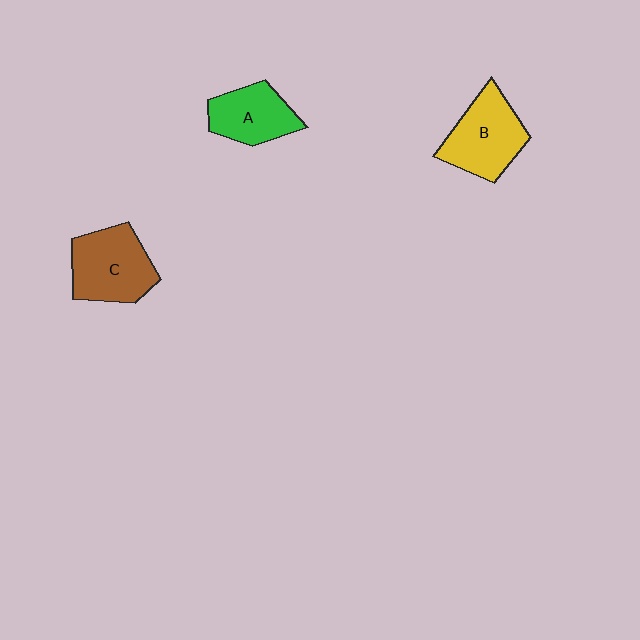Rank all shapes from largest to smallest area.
From largest to smallest: C (brown), B (yellow), A (green).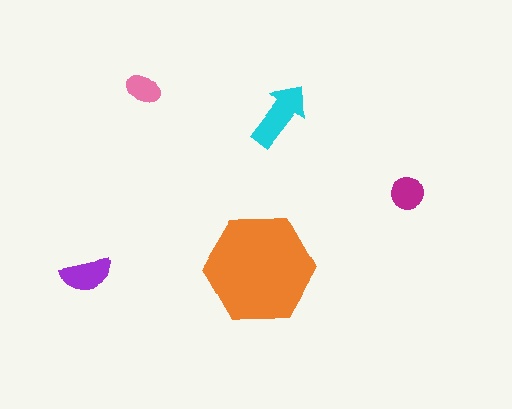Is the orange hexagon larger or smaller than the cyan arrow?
Larger.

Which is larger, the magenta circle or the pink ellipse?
The magenta circle.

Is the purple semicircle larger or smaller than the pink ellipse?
Larger.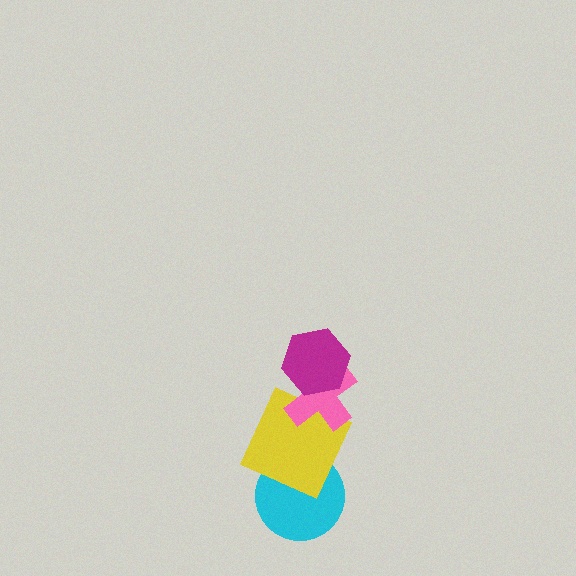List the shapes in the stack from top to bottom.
From top to bottom: the magenta hexagon, the pink cross, the yellow square, the cyan circle.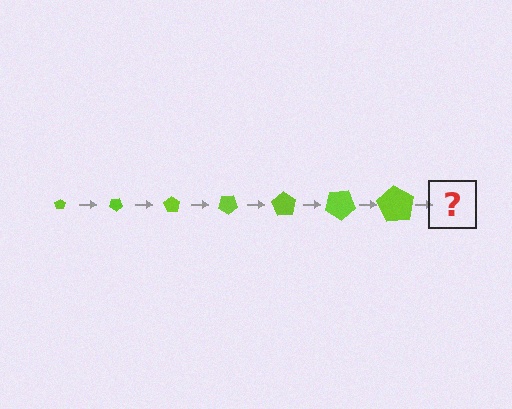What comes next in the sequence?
The next element should be a pentagon, larger than the previous one and rotated 245 degrees from the start.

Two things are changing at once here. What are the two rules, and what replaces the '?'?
The two rules are that the pentagon grows larger each step and it rotates 35 degrees each step. The '?' should be a pentagon, larger than the previous one and rotated 245 degrees from the start.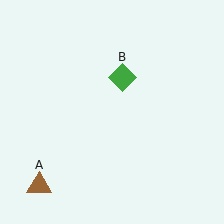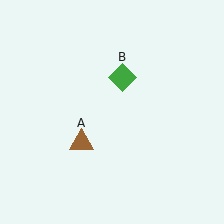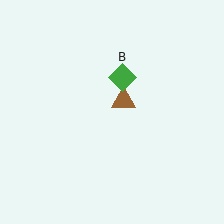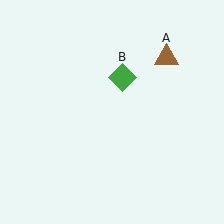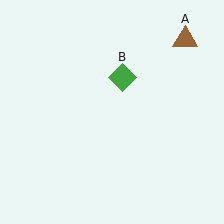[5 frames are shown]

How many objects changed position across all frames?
1 object changed position: brown triangle (object A).